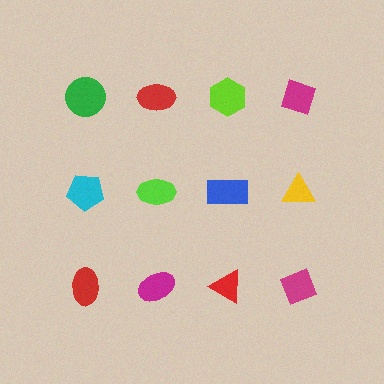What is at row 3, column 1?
A red ellipse.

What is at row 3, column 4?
A magenta diamond.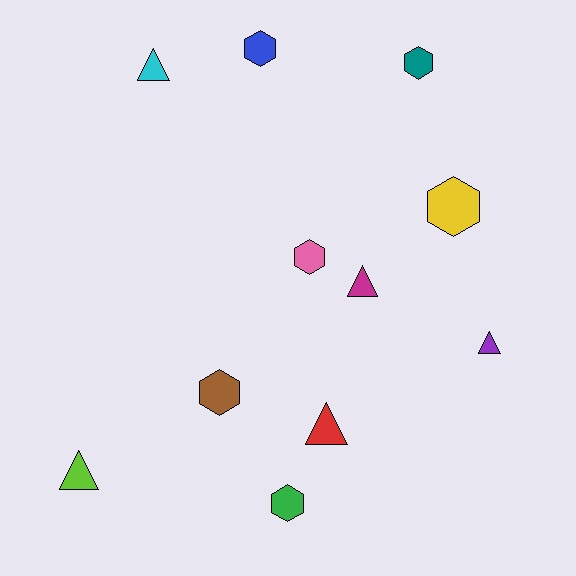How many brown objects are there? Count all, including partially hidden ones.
There is 1 brown object.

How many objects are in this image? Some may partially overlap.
There are 11 objects.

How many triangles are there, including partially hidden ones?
There are 5 triangles.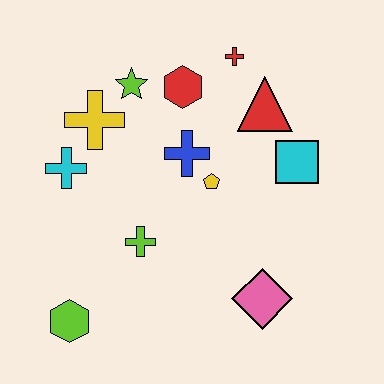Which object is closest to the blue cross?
The yellow pentagon is closest to the blue cross.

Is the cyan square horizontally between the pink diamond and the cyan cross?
No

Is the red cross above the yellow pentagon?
Yes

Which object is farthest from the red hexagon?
The lime hexagon is farthest from the red hexagon.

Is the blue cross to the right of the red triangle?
No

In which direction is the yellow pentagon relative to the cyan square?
The yellow pentagon is to the left of the cyan square.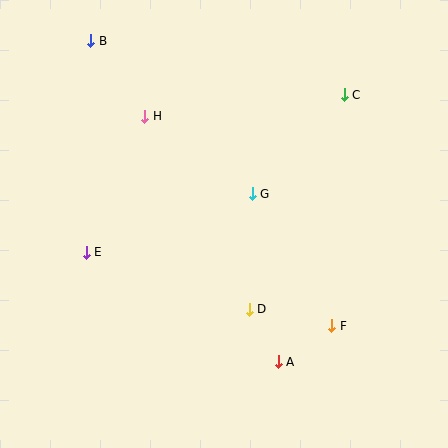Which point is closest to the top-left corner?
Point B is closest to the top-left corner.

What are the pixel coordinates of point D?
Point D is at (249, 309).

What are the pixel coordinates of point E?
Point E is at (86, 252).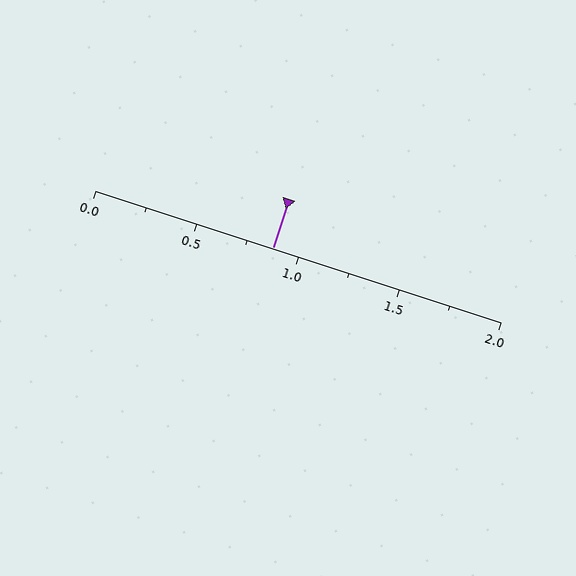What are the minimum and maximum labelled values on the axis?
The axis runs from 0.0 to 2.0.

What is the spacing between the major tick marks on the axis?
The major ticks are spaced 0.5 apart.